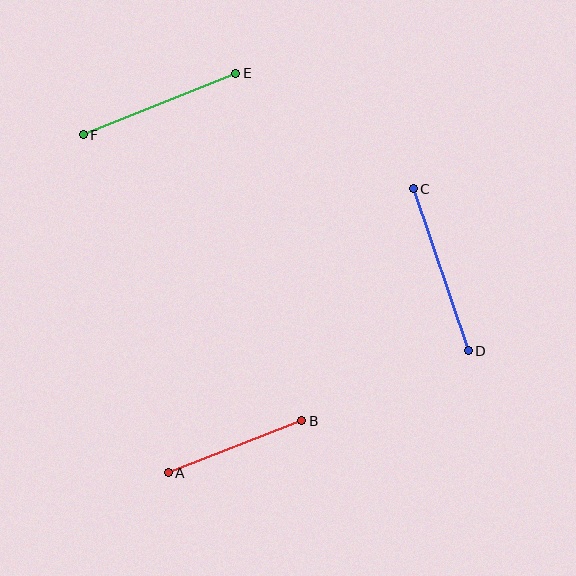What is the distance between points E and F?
The distance is approximately 164 pixels.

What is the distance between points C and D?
The distance is approximately 171 pixels.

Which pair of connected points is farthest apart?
Points C and D are farthest apart.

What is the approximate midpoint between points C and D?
The midpoint is at approximately (441, 270) pixels.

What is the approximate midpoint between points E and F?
The midpoint is at approximately (160, 104) pixels.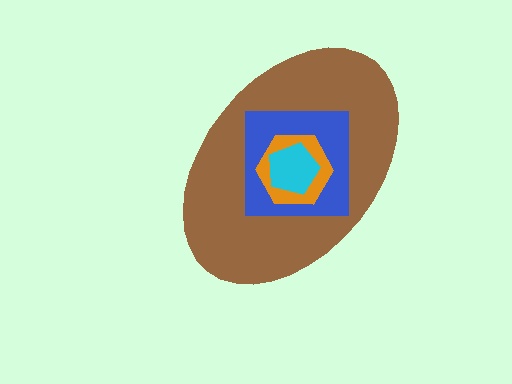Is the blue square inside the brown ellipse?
Yes.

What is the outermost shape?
The brown ellipse.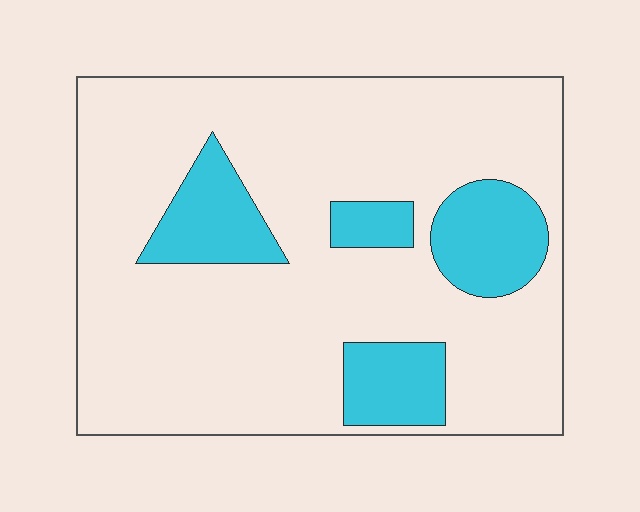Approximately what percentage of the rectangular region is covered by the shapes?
Approximately 20%.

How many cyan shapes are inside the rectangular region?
4.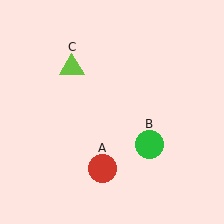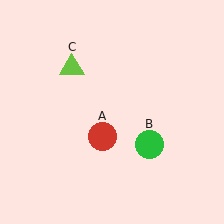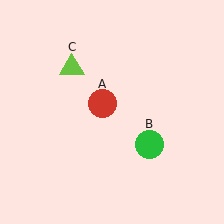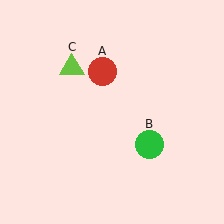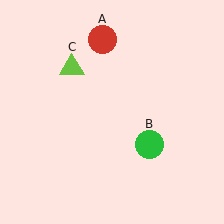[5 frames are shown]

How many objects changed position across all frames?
1 object changed position: red circle (object A).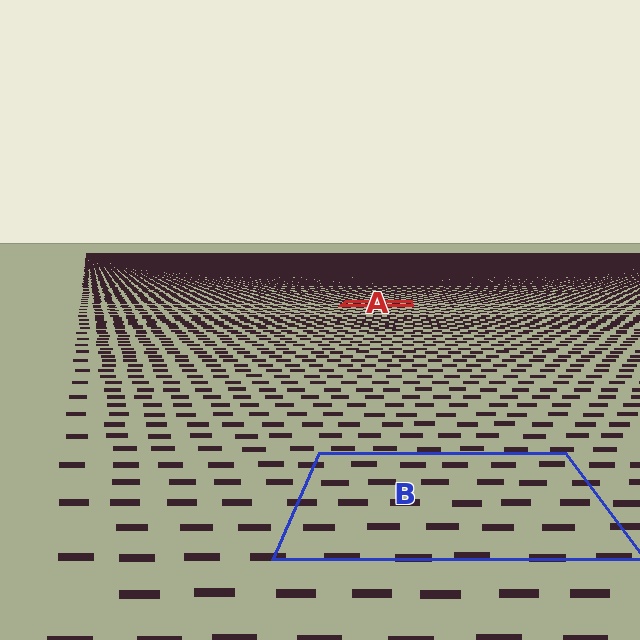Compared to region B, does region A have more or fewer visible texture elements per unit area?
Region A has more texture elements per unit area — they are packed more densely because it is farther away.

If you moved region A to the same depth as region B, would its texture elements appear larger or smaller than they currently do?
They would appear larger. At a closer depth, the same texture elements are projected at a bigger on-screen size.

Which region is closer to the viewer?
Region B is closer. The texture elements there are larger and more spread out.